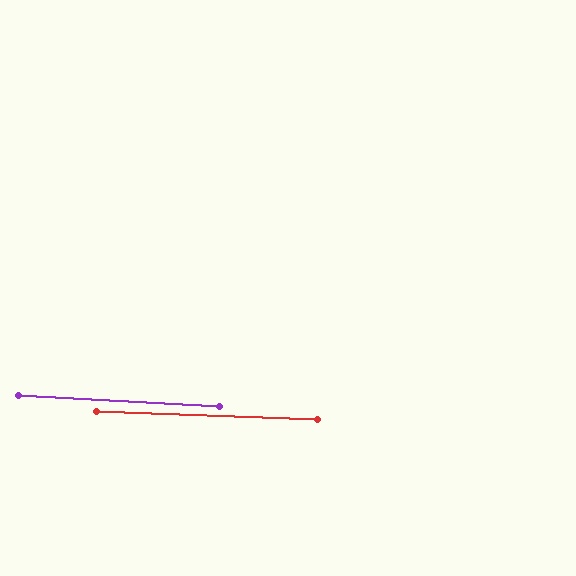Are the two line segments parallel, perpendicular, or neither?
Parallel — their directions differ by only 1.1°.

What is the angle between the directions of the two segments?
Approximately 1 degree.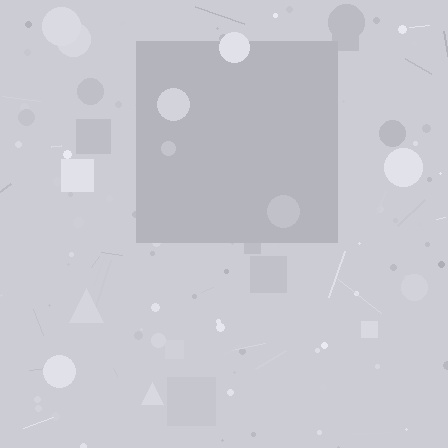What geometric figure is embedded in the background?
A square is embedded in the background.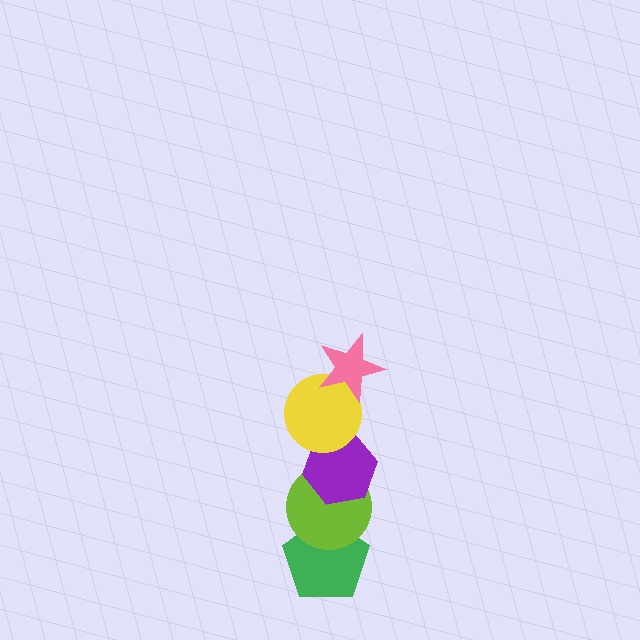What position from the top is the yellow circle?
The yellow circle is 2nd from the top.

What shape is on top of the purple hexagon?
The yellow circle is on top of the purple hexagon.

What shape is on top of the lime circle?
The purple hexagon is on top of the lime circle.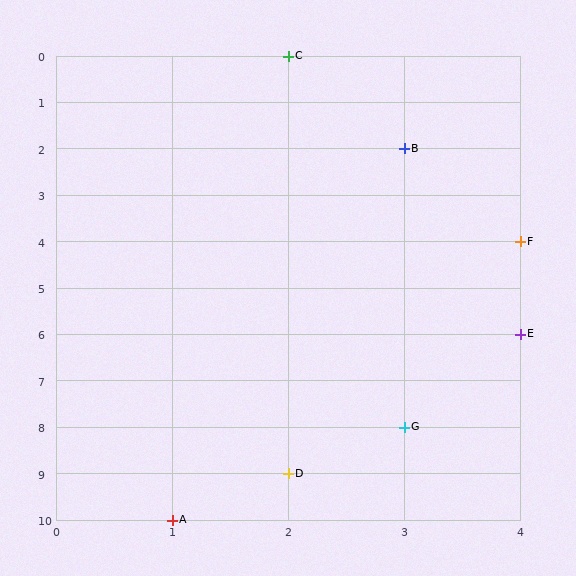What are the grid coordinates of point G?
Point G is at grid coordinates (3, 8).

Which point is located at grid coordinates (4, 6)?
Point E is at (4, 6).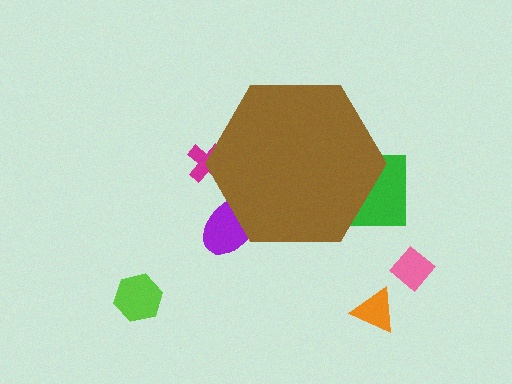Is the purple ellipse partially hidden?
Yes, the purple ellipse is partially hidden behind the brown hexagon.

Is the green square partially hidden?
Yes, the green square is partially hidden behind the brown hexagon.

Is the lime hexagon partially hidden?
No, the lime hexagon is fully visible.